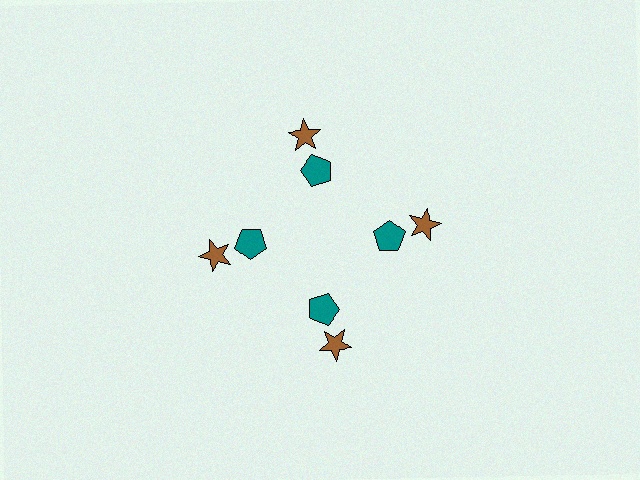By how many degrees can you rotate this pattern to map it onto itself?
The pattern maps onto itself every 90 degrees of rotation.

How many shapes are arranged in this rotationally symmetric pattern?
There are 8 shapes, arranged in 4 groups of 2.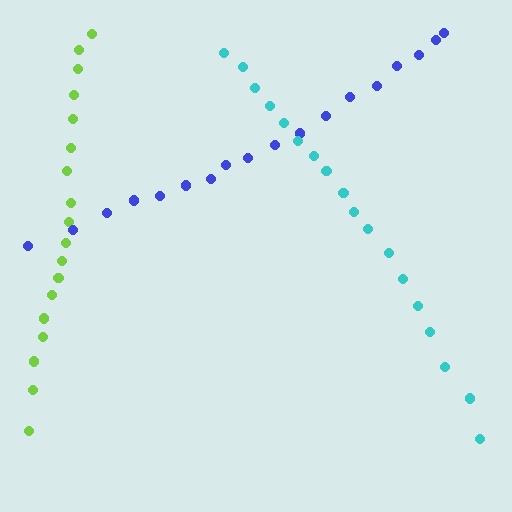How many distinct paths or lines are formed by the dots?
There are 3 distinct paths.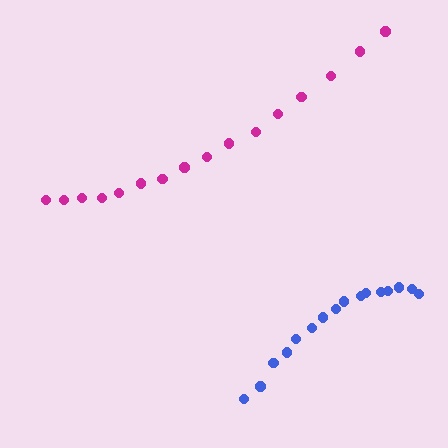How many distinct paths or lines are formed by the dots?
There are 2 distinct paths.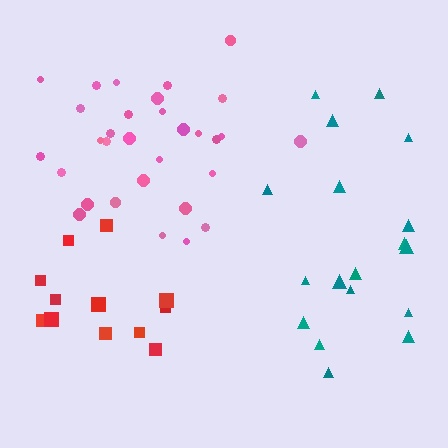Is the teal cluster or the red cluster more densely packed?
Red.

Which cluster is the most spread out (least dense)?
Teal.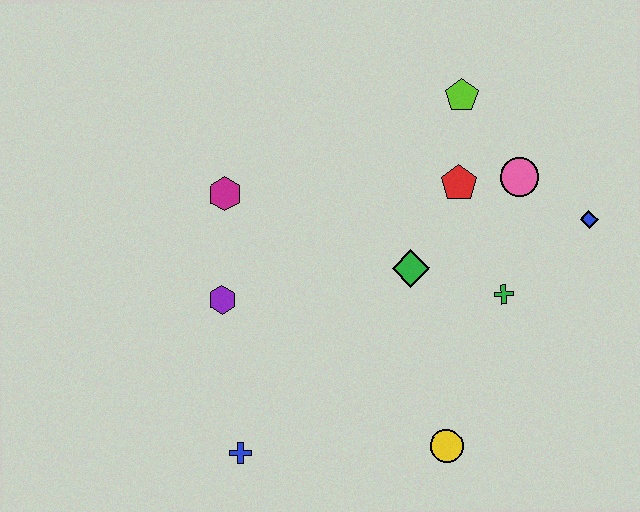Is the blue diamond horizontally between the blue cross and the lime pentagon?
No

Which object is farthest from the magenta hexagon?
The blue diamond is farthest from the magenta hexagon.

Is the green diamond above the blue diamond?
No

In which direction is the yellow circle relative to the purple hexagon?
The yellow circle is to the right of the purple hexagon.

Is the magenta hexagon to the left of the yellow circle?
Yes